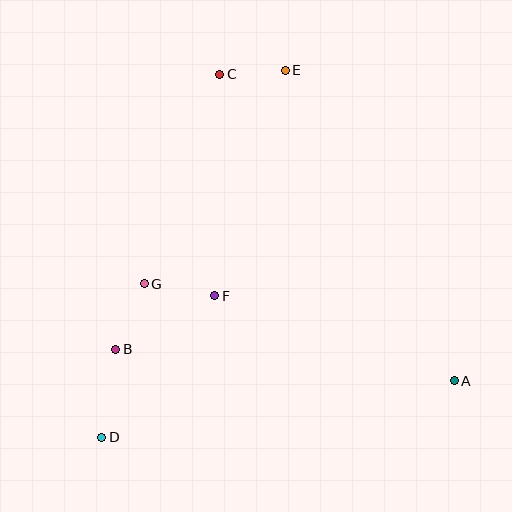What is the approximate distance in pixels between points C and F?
The distance between C and F is approximately 221 pixels.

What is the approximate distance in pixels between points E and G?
The distance between E and G is approximately 256 pixels.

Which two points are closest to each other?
Points C and E are closest to each other.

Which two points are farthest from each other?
Points D and E are farthest from each other.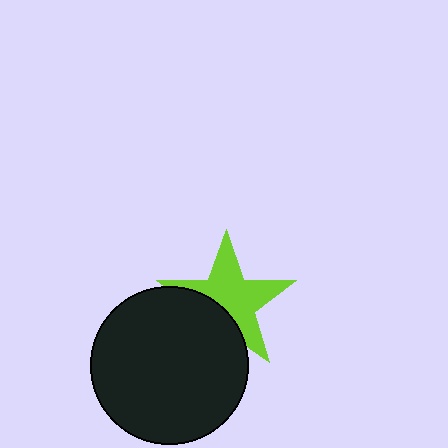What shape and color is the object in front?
The object in front is a black circle.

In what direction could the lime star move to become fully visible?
The lime star could move up. That would shift it out from behind the black circle entirely.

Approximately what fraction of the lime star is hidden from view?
Roughly 35% of the lime star is hidden behind the black circle.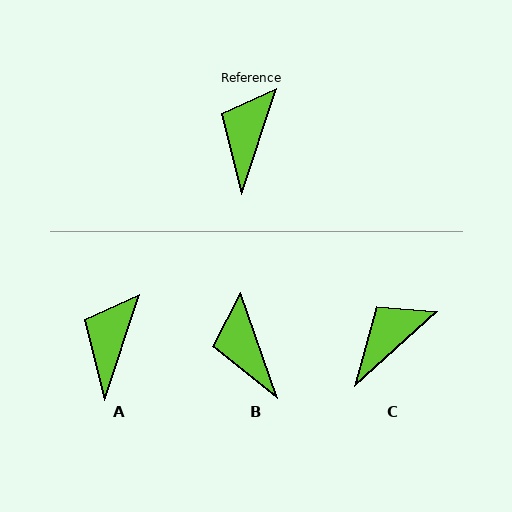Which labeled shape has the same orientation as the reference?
A.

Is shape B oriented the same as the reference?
No, it is off by about 37 degrees.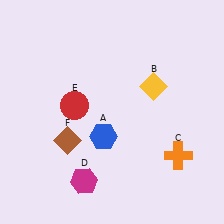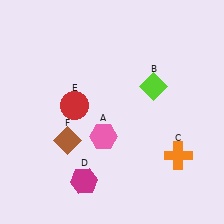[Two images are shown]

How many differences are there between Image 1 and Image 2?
There are 2 differences between the two images.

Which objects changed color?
A changed from blue to pink. B changed from yellow to lime.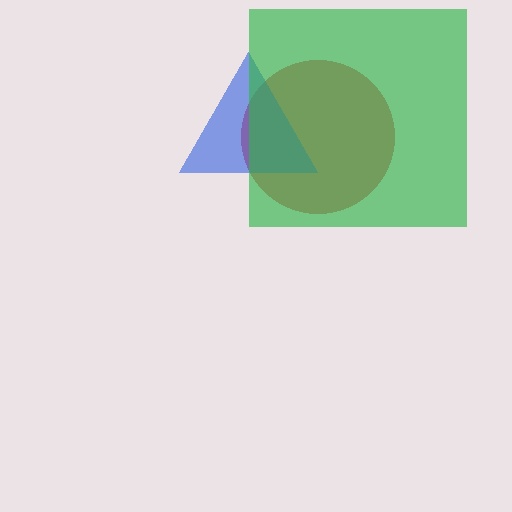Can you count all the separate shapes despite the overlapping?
Yes, there are 3 separate shapes.